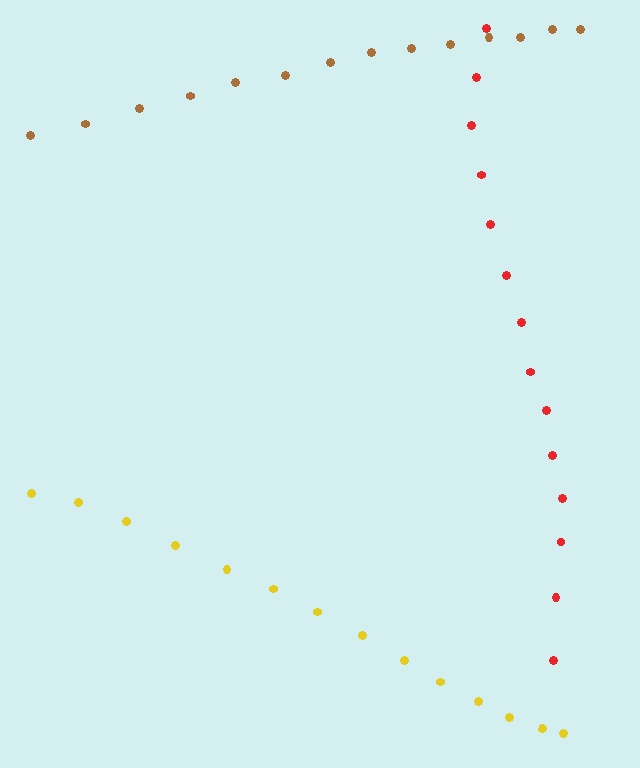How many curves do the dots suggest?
There are 3 distinct paths.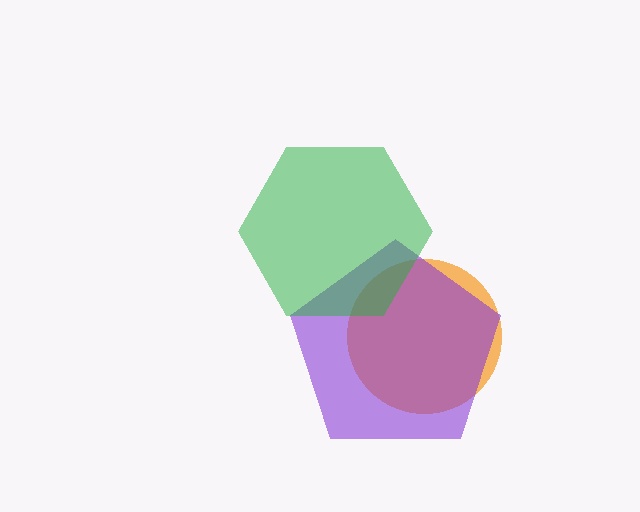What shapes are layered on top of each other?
The layered shapes are: an orange circle, a purple pentagon, a green hexagon.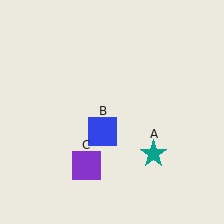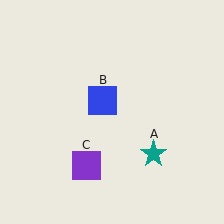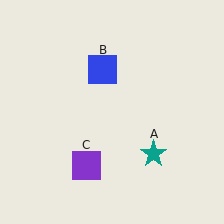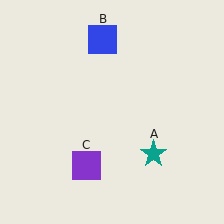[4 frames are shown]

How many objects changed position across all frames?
1 object changed position: blue square (object B).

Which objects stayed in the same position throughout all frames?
Teal star (object A) and purple square (object C) remained stationary.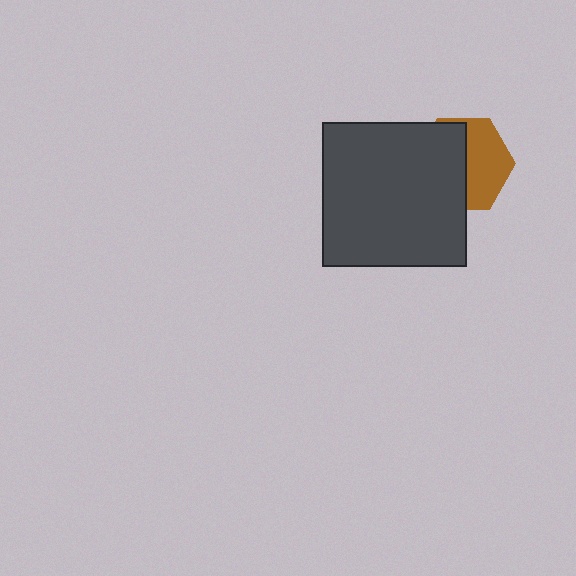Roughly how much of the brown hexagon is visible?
About half of it is visible (roughly 46%).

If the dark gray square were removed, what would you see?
You would see the complete brown hexagon.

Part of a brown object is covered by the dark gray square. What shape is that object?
It is a hexagon.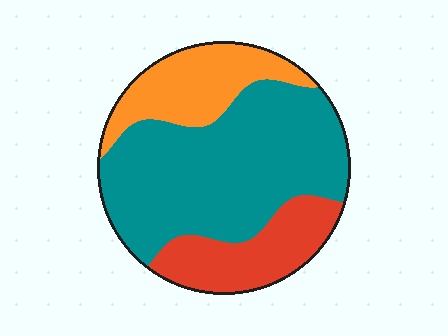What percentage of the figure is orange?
Orange takes up about one fifth (1/5) of the figure.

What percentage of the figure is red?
Red takes up about one fifth (1/5) of the figure.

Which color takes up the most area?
Teal, at roughly 60%.